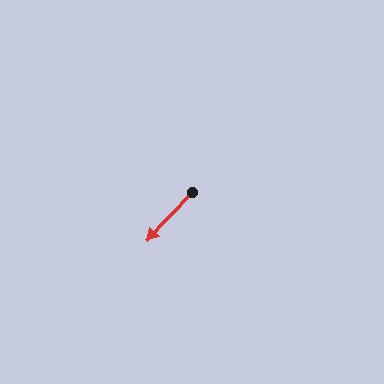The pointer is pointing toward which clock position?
Roughly 7 o'clock.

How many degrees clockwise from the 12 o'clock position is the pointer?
Approximately 223 degrees.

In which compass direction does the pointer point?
Southwest.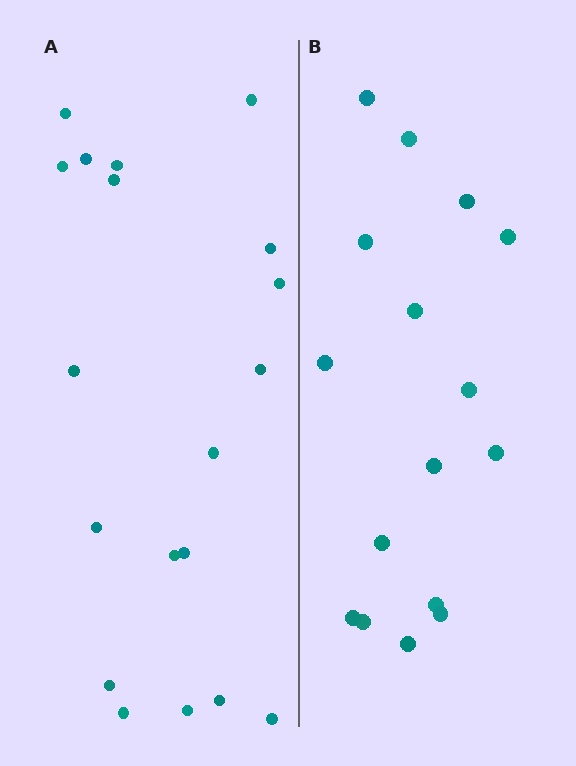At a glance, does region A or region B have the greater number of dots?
Region A (the left region) has more dots.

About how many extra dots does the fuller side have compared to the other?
Region A has just a few more — roughly 2 or 3 more dots than region B.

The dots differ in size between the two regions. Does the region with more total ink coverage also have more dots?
No. Region B has more total ink coverage because its dots are larger, but region A actually contains more individual dots. Total area can be misleading — the number of items is what matters here.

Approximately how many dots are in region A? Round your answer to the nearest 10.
About 20 dots. (The exact count is 19, which rounds to 20.)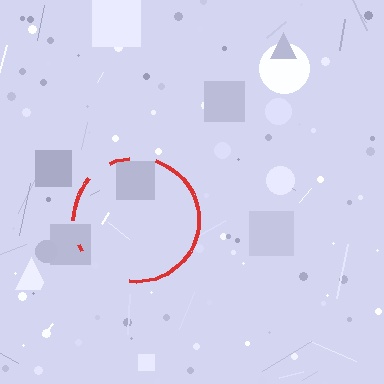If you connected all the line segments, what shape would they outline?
They would outline a circle.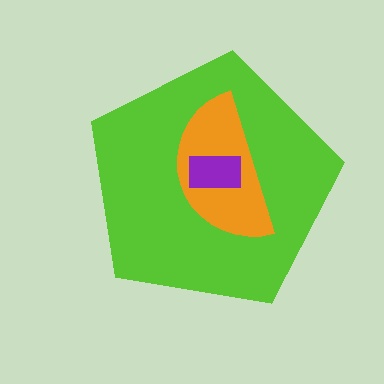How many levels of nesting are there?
3.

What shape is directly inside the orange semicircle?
The purple rectangle.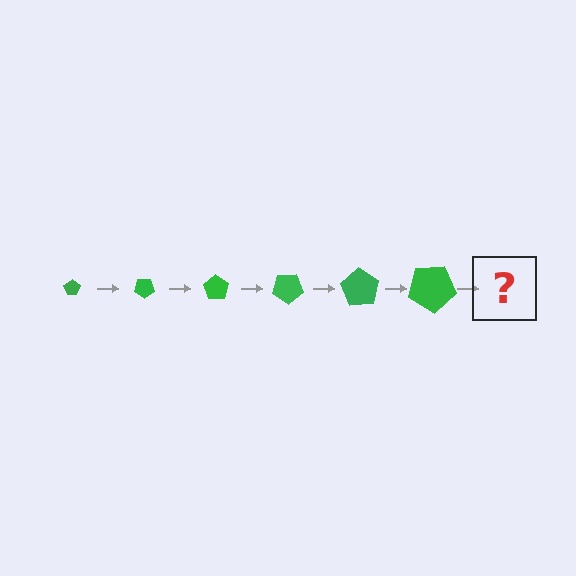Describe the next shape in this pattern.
It should be a pentagon, larger than the previous one and rotated 210 degrees from the start.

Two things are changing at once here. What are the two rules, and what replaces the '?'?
The two rules are that the pentagon grows larger each step and it rotates 35 degrees each step. The '?' should be a pentagon, larger than the previous one and rotated 210 degrees from the start.